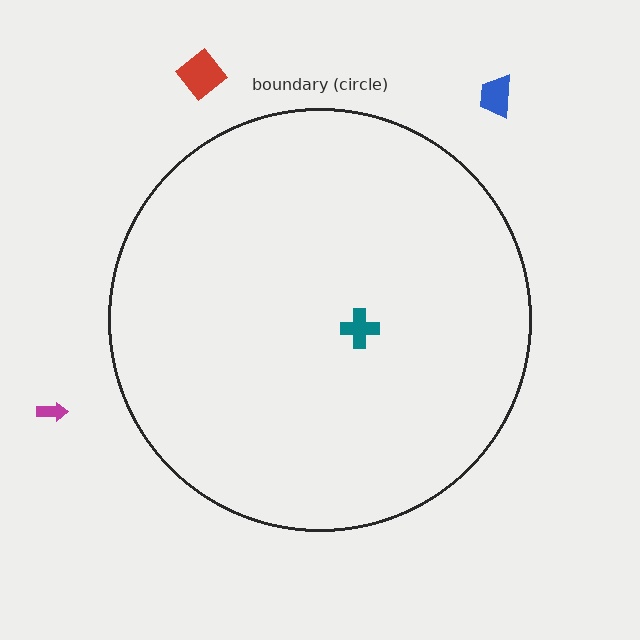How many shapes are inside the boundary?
1 inside, 3 outside.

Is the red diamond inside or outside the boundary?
Outside.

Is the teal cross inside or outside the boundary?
Inside.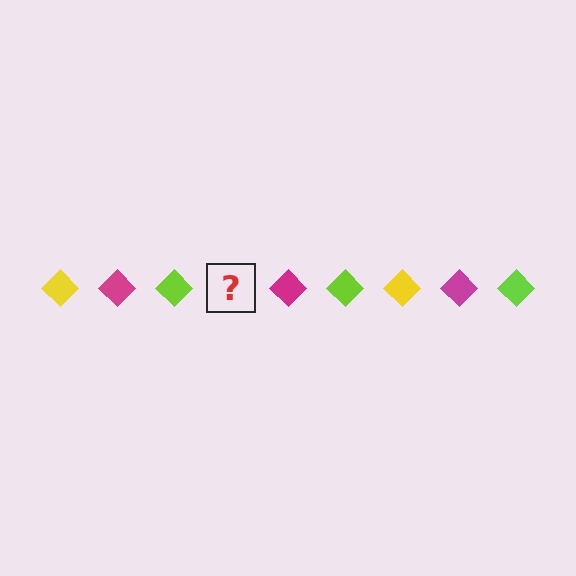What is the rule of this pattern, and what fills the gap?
The rule is that the pattern cycles through yellow, magenta, lime diamonds. The gap should be filled with a yellow diamond.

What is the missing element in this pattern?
The missing element is a yellow diamond.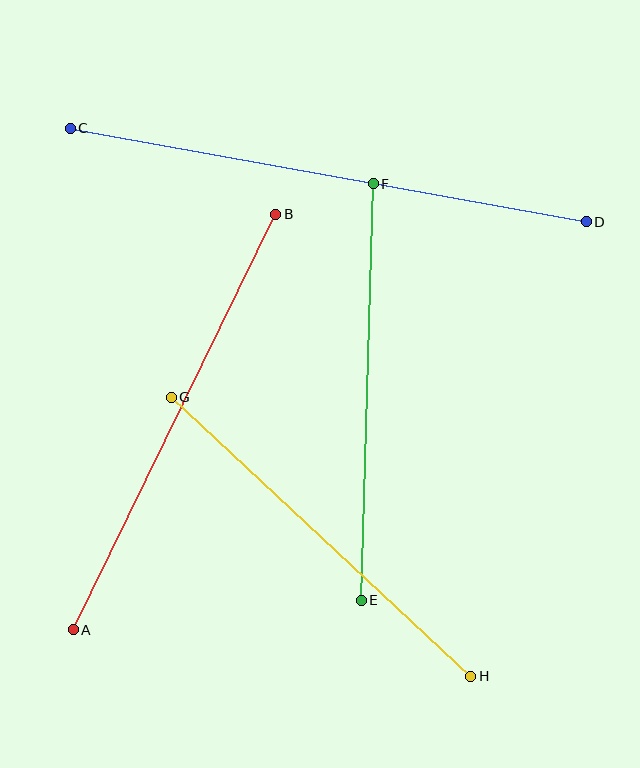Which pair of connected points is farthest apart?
Points C and D are farthest apart.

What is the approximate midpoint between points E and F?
The midpoint is at approximately (367, 392) pixels.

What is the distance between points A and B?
The distance is approximately 462 pixels.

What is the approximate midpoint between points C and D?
The midpoint is at approximately (328, 175) pixels.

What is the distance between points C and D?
The distance is approximately 524 pixels.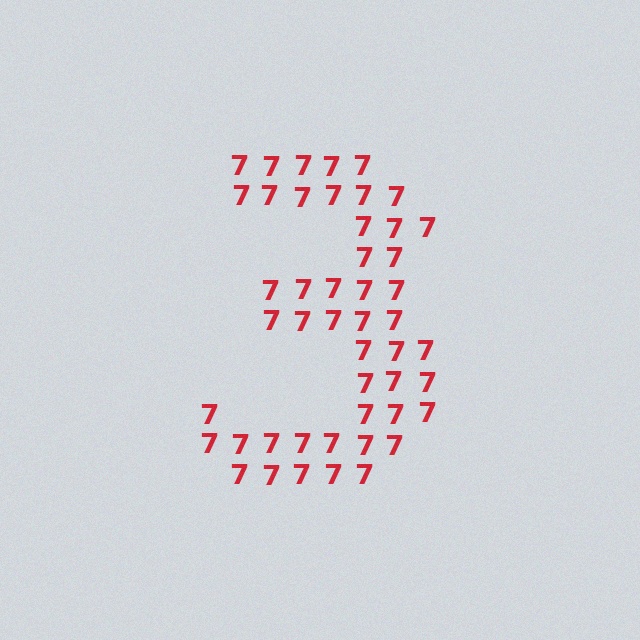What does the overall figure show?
The overall figure shows the digit 3.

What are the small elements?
The small elements are digit 7's.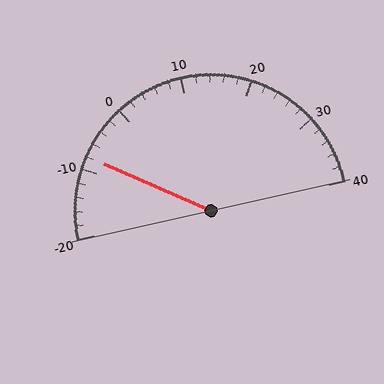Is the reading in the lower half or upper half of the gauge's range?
The reading is in the lower half of the range (-20 to 40).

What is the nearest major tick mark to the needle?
The nearest major tick mark is -10.